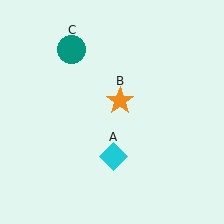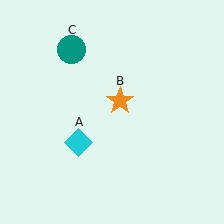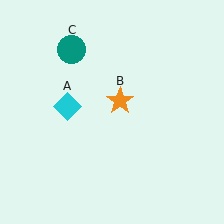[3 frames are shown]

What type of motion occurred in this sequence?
The cyan diamond (object A) rotated clockwise around the center of the scene.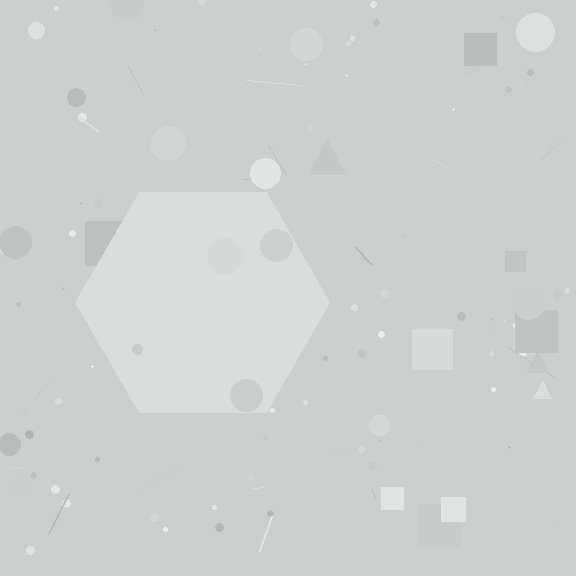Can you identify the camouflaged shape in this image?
The camouflaged shape is a hexagon.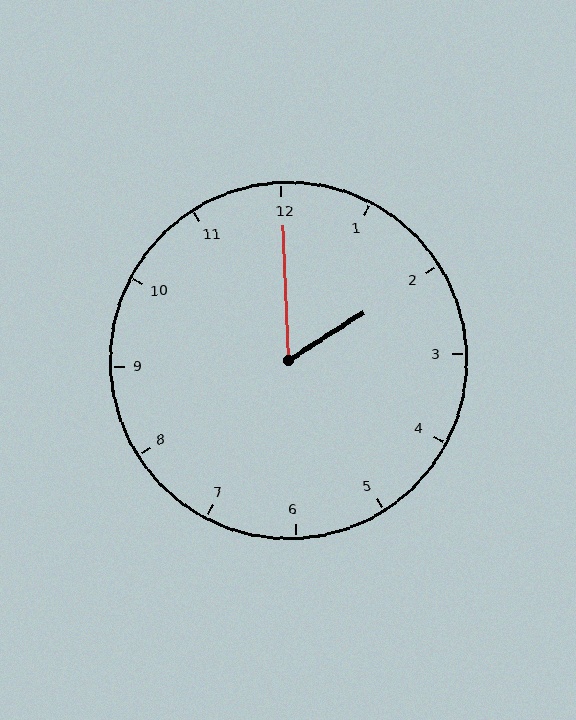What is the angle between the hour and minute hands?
Approximately 60 degrees.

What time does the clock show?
2:00.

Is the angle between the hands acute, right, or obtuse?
It is acute.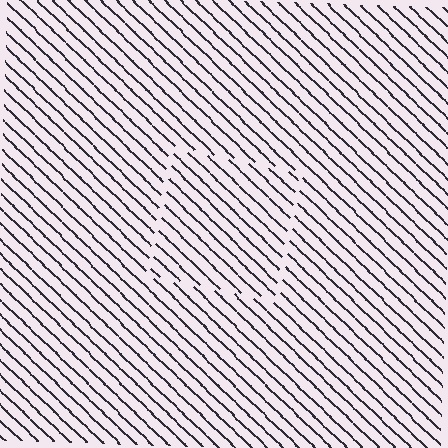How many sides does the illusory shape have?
4 sides — the line-ends trace a square.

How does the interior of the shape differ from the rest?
The interior of the shape contains the same grating, shifted by half a period — the contour is defined by the phase discontinuity where line-ends from the inner and outer gratings abut.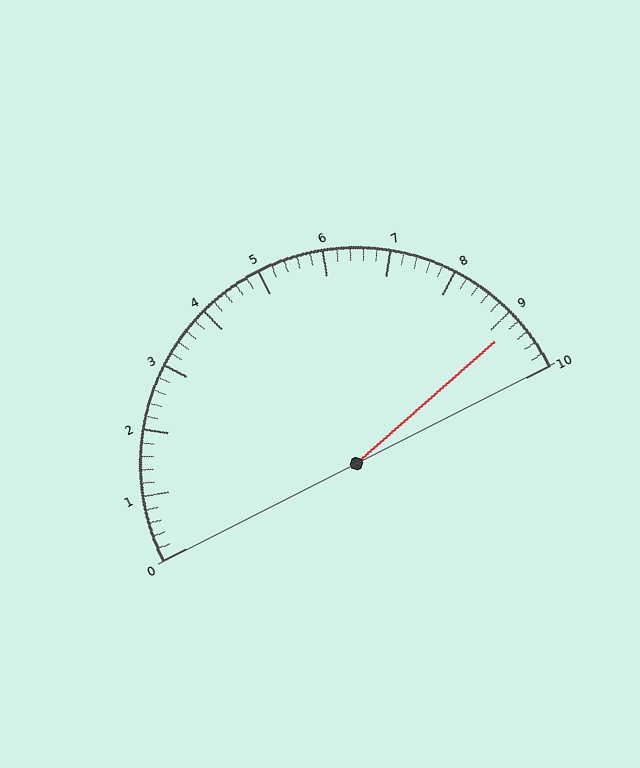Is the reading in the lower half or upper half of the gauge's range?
The reading is in the upper half of the range (0 to 10).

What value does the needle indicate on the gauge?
The needle indicates approximately 9.2.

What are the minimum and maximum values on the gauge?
The gauge ranges from 0 to 10.